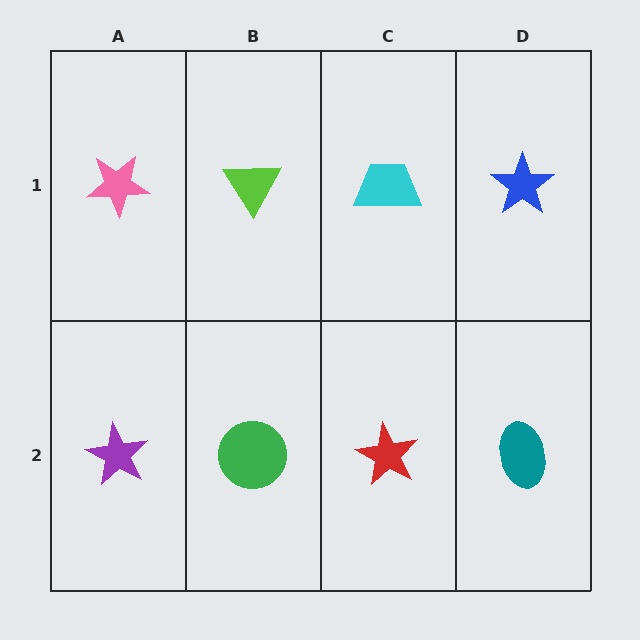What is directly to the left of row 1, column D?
A cyan trapezoid.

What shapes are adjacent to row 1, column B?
A green circle (row 2, column B), a pink star (row 1, column A), a cyan trapezoid (row 1, column C).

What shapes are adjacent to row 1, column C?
A red star (row 2, column C), a lime triangle (row 1, column B), a blue star (row 1, column D).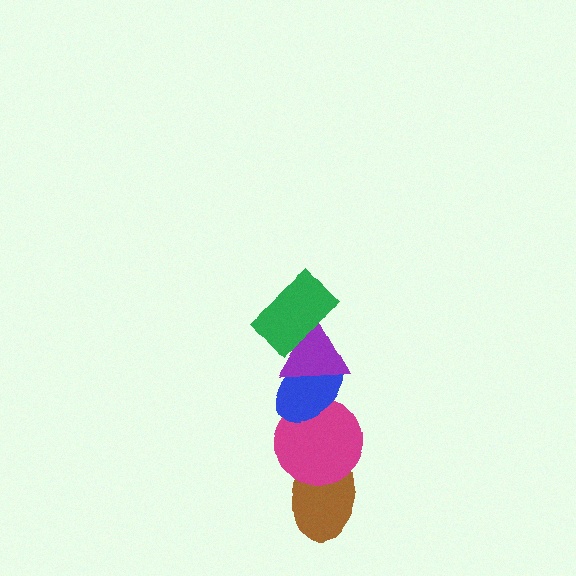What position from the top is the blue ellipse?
The blue ellipse is 3rd from the top.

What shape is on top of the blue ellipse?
The purple triangle is on top of the blue ellipse.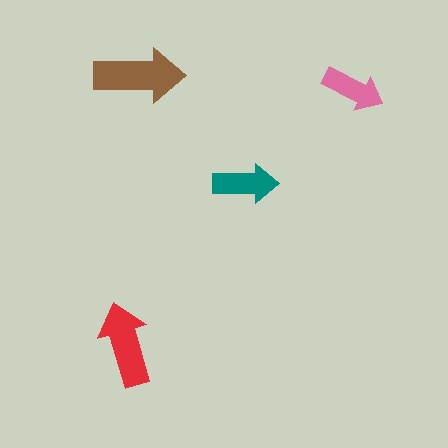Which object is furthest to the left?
The red arrow is leftmost.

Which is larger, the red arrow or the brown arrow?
The brown one.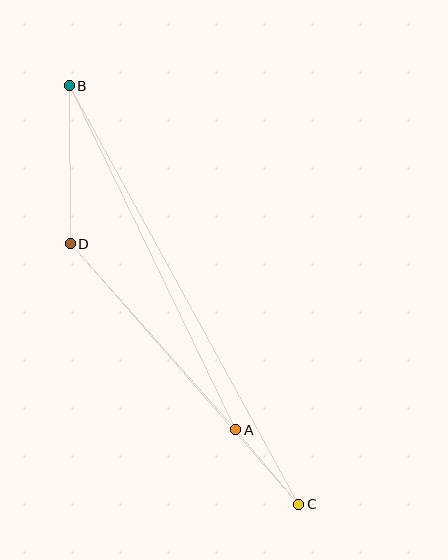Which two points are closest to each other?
Points A and C are closest to each other.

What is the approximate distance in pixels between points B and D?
The distance between B and D is approximately 158 pixels.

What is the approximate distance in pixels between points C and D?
The distance between C and D is approximately 347 pixels.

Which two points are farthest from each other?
Points B and C are farthest from each other.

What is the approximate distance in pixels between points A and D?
The distance between A and D is approximately 249 pixels.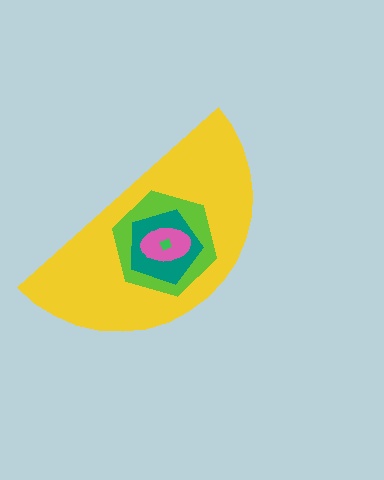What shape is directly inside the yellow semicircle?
The lime hexagon.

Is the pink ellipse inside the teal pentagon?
Yes.